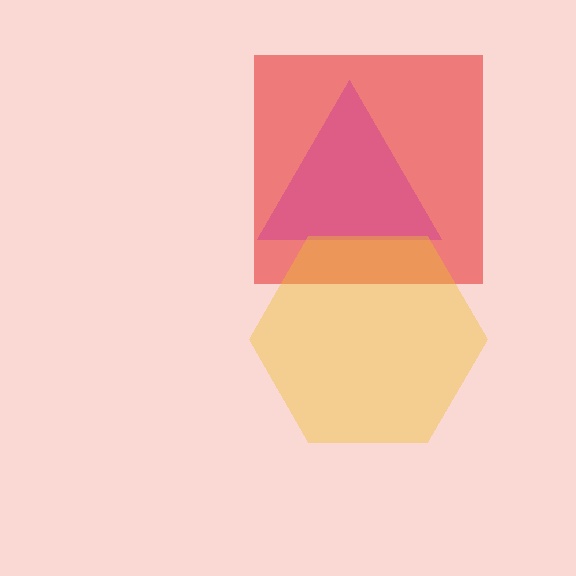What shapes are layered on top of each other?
The layered shapes are: a red square, a magenta triangle, a yellow hexagon.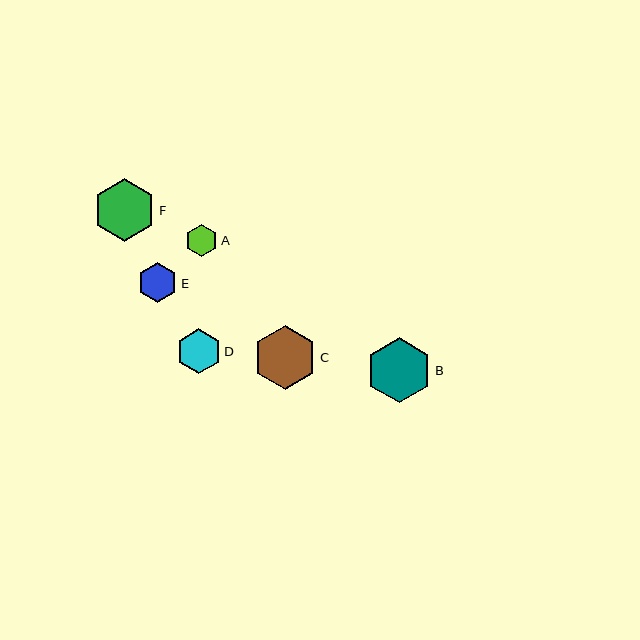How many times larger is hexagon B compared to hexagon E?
Hexagon B is approximately 1.6 times the size of hexagon E.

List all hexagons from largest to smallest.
From largest to smallest: B, C, F, D, E, A.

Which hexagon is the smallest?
Hexagon A is the smallest with a size of approximately 32 pixels.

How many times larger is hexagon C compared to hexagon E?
Hexagon C is approximately 1.6 times the size of hexagon E.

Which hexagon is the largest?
Hexagon B is the largest with a size of approximately 65 pixels.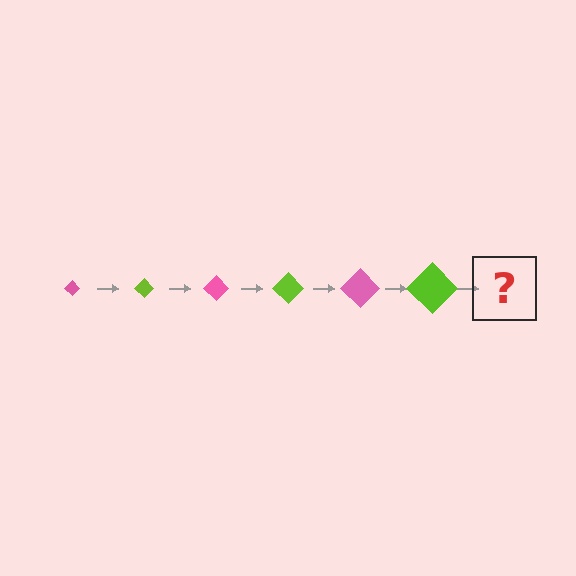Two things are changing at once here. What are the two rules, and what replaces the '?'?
The two rules are that the diamond grows larger each step and the color cycles through pink and lime. The '?' should be a pink diamond, larger than the previous one.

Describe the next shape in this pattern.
It should be a pink diamond, larger than the previous one.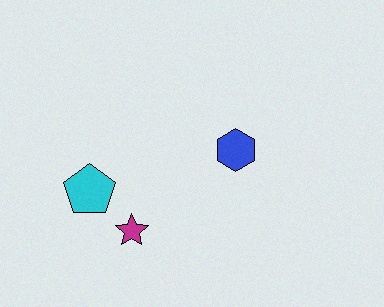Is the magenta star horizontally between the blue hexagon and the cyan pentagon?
Yes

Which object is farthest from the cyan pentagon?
The blue hexagon is farthest from the cyan pentagon.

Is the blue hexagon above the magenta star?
Yes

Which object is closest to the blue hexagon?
The magenta star is closest to the blue hexagon.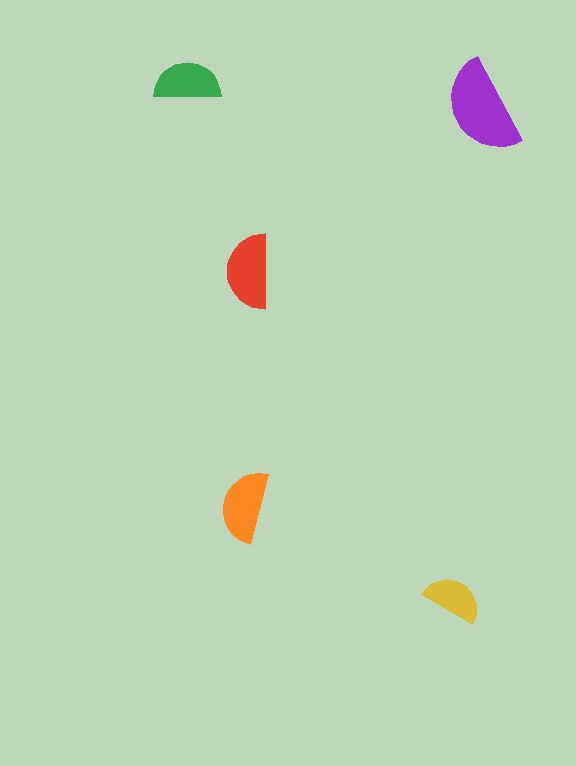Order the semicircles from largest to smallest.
the purple one, the red one, the orange one, the green one, the yellow one.